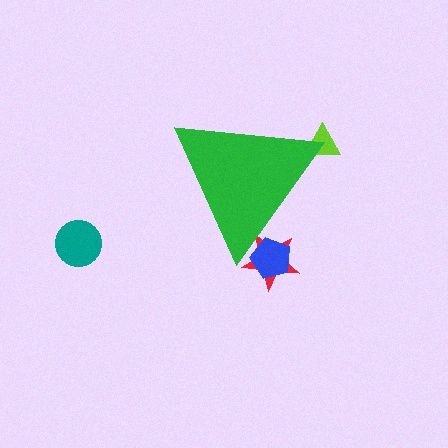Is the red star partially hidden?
Yes, the red star is partially hidden behind the green triangle.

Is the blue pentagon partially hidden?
Yes, the blue pentagon is partially hidden behind the green triangle.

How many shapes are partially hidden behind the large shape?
3 shapes are partially hidden.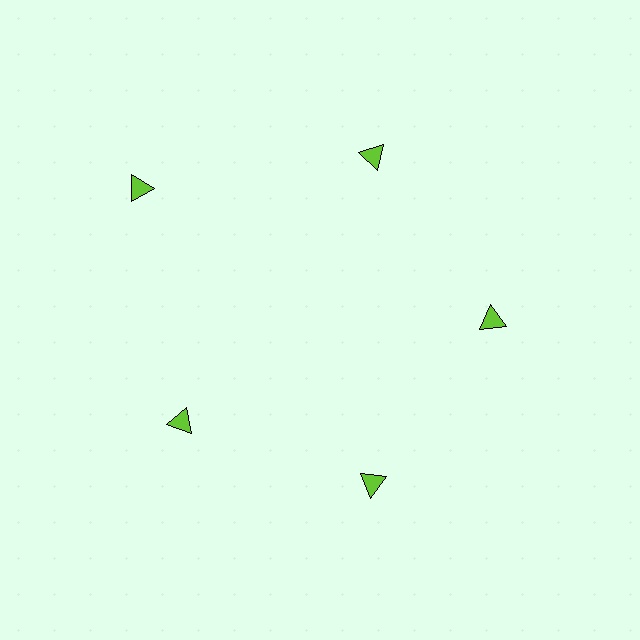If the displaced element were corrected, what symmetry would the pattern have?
It would have 5-fold rotational symmetry — the pattern would map onto itself every 72 degrees.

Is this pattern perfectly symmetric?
No. The 5 lime triangles are arranged in a ring, but one element near the 10 o'clock position is pushed outward from the center, breaking the 5-fold rotational symmetry.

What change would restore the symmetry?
The symmetry would be restored by moving it inward, back onto the ring so that all 5 triangles sit at equal angles and equal distance from the center.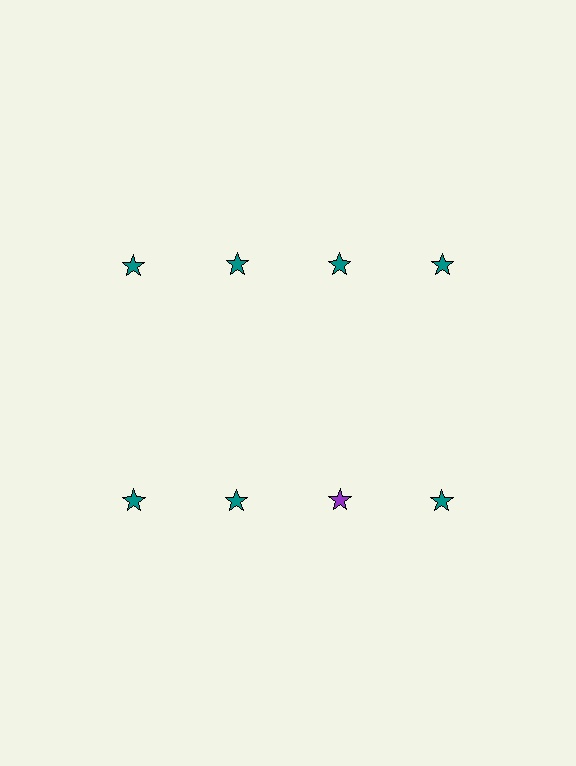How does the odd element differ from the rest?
It has a different color: purple instead of teal.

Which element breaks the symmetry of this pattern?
The purple star in the second row, center column breaks the symmetry. All other shapes are teal stars.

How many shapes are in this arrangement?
There are 8 shapes arranged in a grid pattern.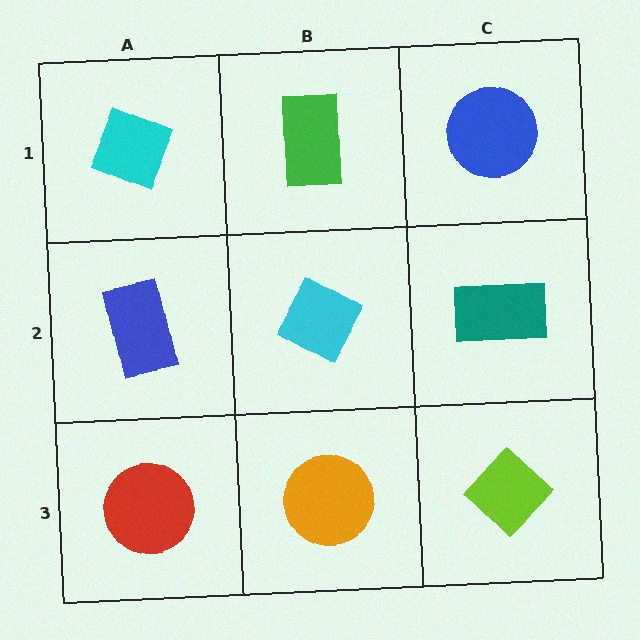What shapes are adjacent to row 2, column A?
A cyan diamond (row 1, column A), a red circle (row 3, column A), a cyan diamond (row 2, column B).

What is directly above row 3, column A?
A blue rectangle.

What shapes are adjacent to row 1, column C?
A teal rectangle (row 2, column C), a green rectangle (row 1, column B).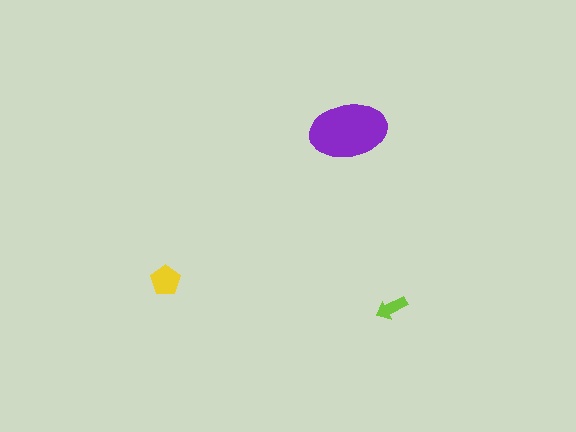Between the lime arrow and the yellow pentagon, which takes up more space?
The yellow pentagon.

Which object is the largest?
The purple ellipse.